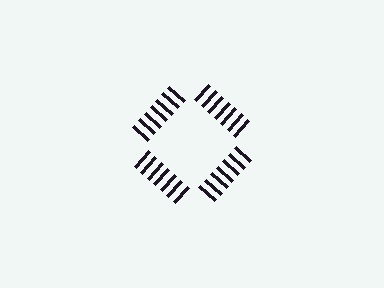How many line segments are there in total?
28 — 7 along each of the 4 edges.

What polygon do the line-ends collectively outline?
An illusory square — the line segments terminate on its edges but no continuous stroke is drawn.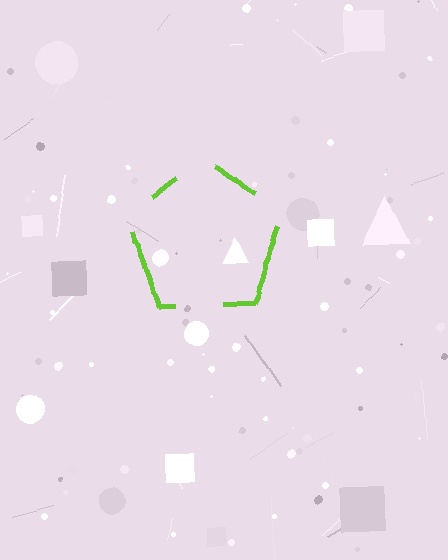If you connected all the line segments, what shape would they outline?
They would outline a pentagon.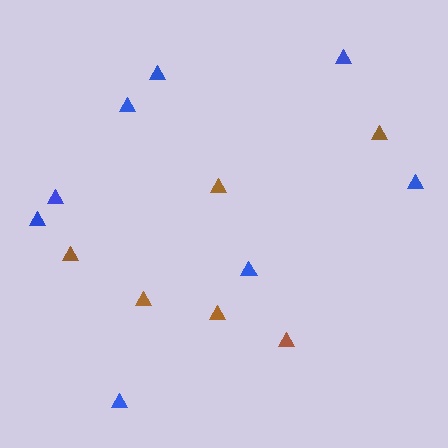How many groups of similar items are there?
There are 2 groups: one group of brown triangles (6) and one group of blue triangles (8).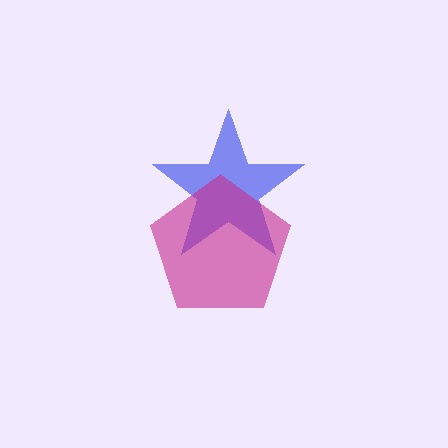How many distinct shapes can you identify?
There are 2 distinct shapes: a blue star, a magenta pentagon.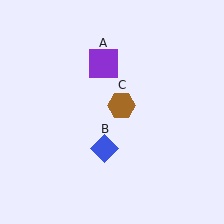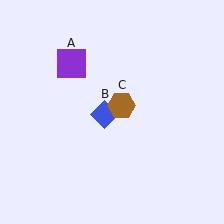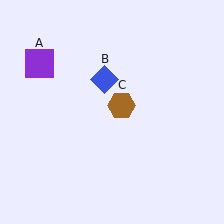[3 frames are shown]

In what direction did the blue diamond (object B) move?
The blue diamond (object B) moved up.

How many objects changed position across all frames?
2 objects changed position: purple square (object A), blue diamond (object B).